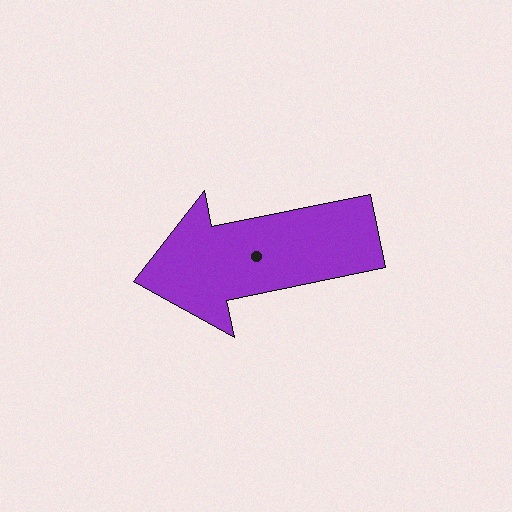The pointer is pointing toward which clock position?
Roughly 9 o'clock.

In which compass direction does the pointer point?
West.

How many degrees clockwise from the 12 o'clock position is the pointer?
Approximately 258 degrees.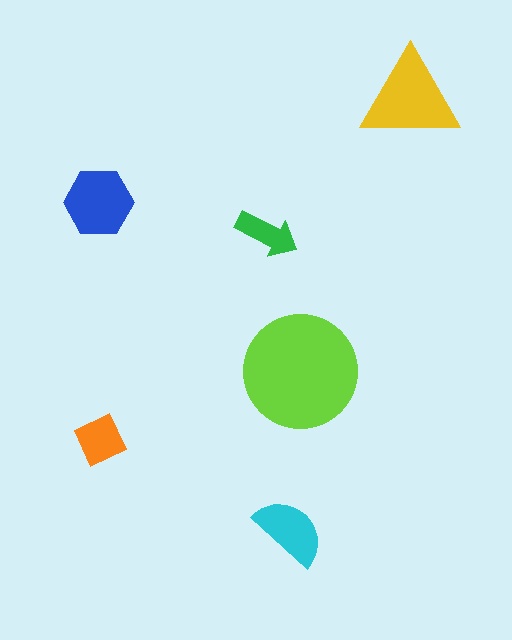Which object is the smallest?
The green arrow.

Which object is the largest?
The lime circle.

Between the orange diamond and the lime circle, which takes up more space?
The lime circle.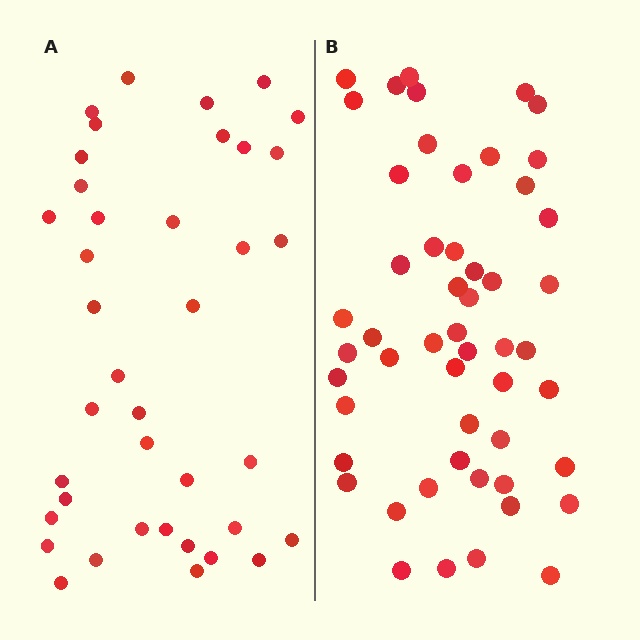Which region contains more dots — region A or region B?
Region B (the right region) has more dots.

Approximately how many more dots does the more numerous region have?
Region B has approximately 15 more dots than region A.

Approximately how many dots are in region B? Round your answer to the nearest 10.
About 50 dots. (The exact count is 52, which rounds to 50.)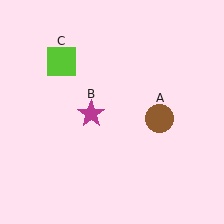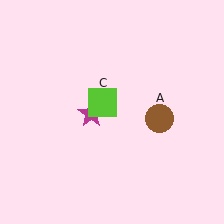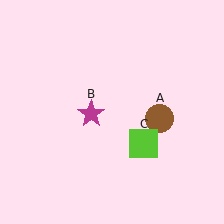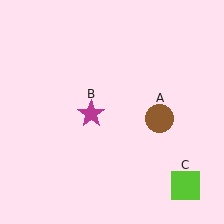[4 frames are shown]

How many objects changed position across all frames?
1 object changed position: lime square (object C).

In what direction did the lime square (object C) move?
The lime square (object C) moved down and to the right.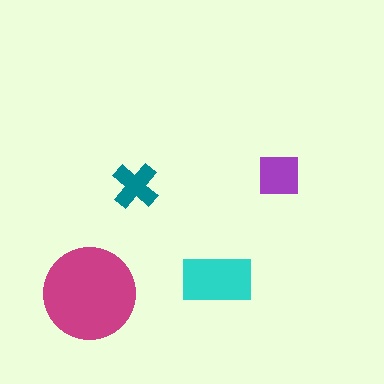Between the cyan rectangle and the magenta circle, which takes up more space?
The magenta circle.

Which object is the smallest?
The teal cross.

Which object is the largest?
The magenta circle.